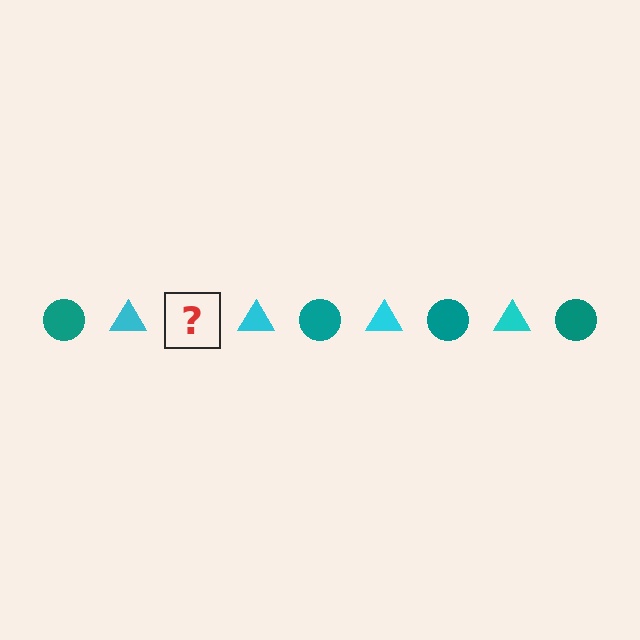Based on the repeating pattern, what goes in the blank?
The blank should be a teal circle.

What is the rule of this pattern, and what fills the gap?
The rule is that the pattern alternates between teal circle and cyan triangle. The gap should be filled with a teal circle.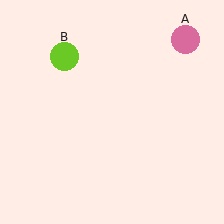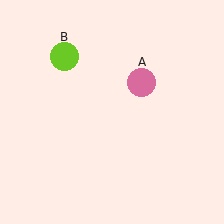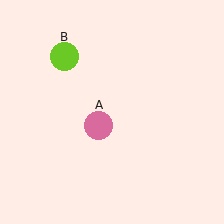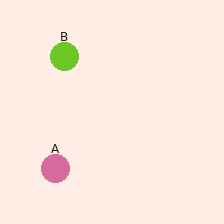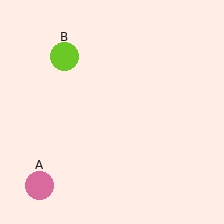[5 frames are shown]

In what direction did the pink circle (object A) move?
The pink circle (object A) moved down and to the left.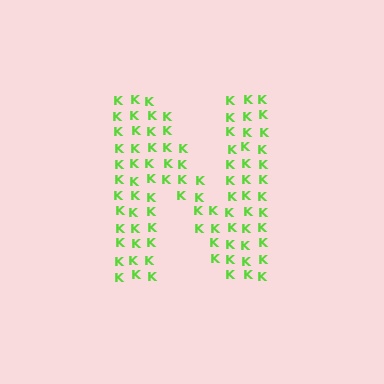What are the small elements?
The small elements are letter K's.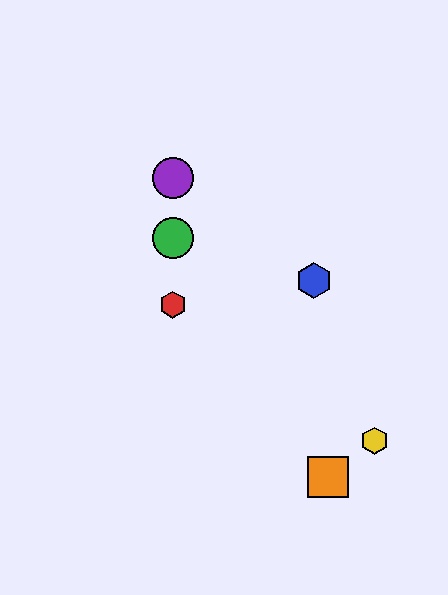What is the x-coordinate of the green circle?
The green circle is at x≈173.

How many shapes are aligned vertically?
3 shapes (the red hexagon, the green circle, the purple circle) are aligned vertically.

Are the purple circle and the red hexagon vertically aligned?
Yes, both are at x≈173.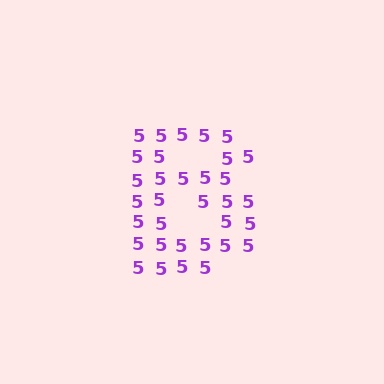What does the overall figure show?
The overall figure shows the letter B.